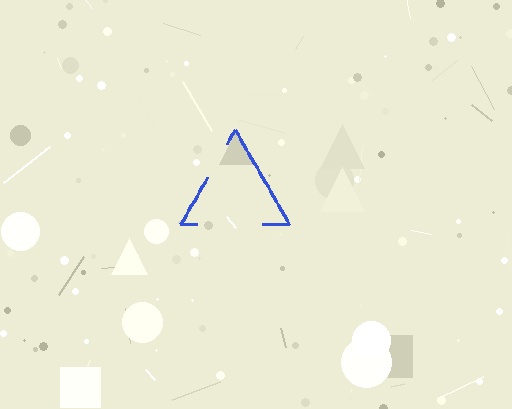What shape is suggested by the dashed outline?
The dashed outline suggests a triangle.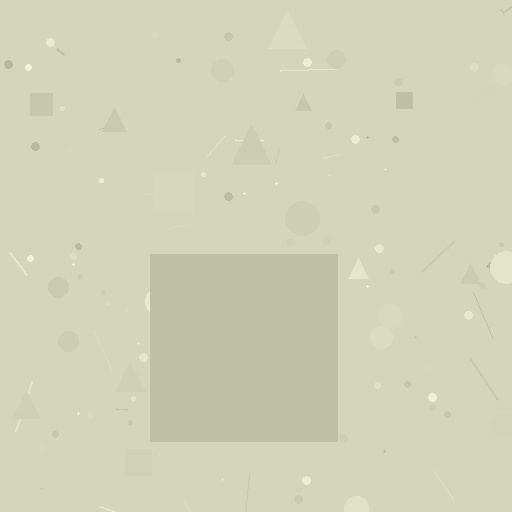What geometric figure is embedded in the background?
A square is embedded in the background.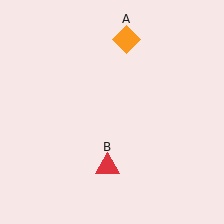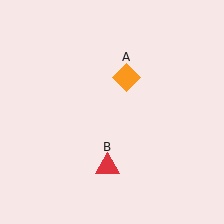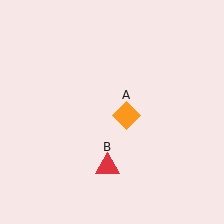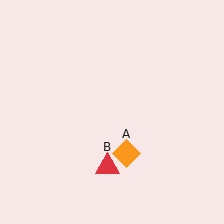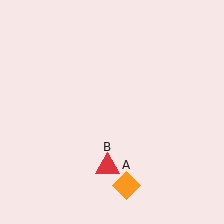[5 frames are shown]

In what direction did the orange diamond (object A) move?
The orange diamond (object A) moved down.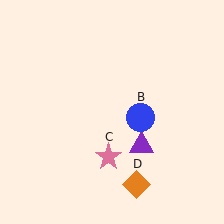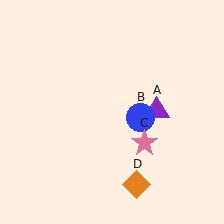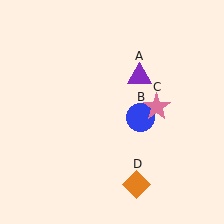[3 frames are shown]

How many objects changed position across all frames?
2 objects changed position: purple triangle (object A), pink star (object C).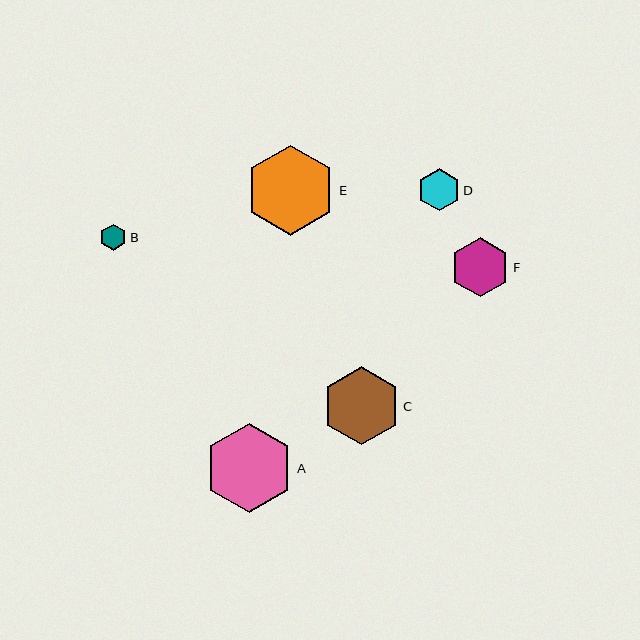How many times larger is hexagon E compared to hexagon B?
Hexagon E is approximately 3.4 times the size of hexagon B.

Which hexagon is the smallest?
Hexagon B is the smallest with a size of approximately 26 pixels.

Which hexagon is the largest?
Hexagon E is the largest with a size of approximately 90 pixels.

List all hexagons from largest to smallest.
From largest to smallest: E, A, C, F, D, B.